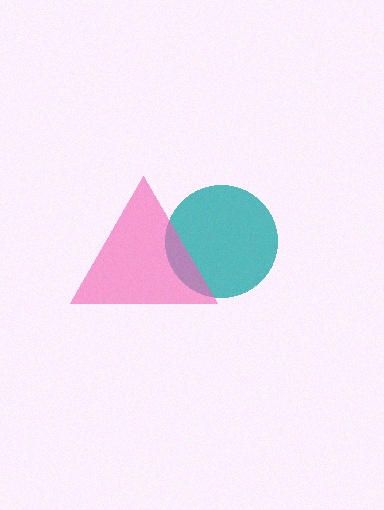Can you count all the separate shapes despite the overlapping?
Yes, there are 2 separate shapes.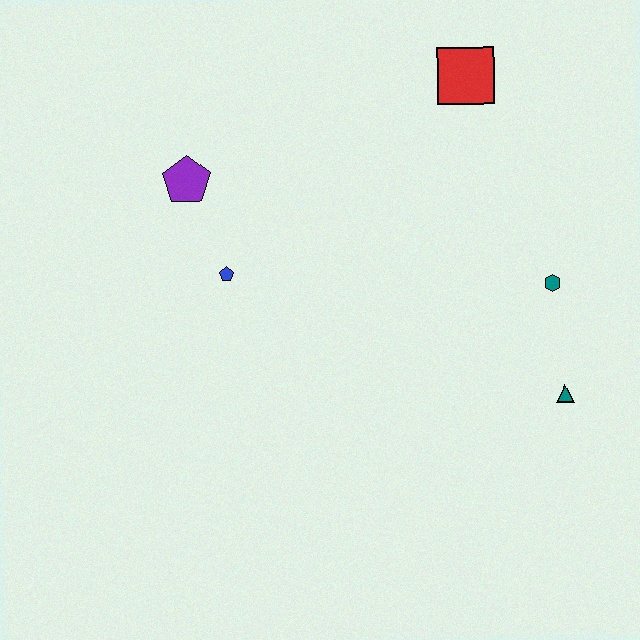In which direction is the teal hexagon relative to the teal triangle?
The teal hexagon is above the teal triangle.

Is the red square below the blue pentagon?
No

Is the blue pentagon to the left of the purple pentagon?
No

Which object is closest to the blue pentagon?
The purple pentagon is closest to the blue pentagon.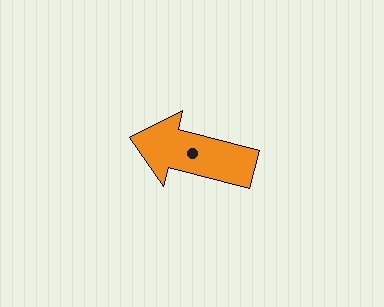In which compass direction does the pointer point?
West.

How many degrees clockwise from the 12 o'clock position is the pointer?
Approximately 285 degrees.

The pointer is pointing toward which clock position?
Roughly 9 o'clock.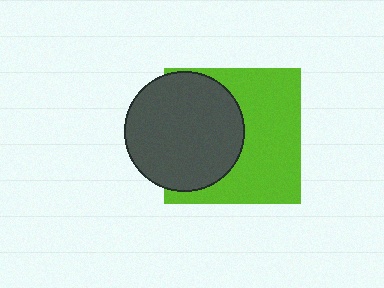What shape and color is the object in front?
The object in front is a dark gray circle.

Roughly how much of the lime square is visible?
About half of it is visible (roughly 56%).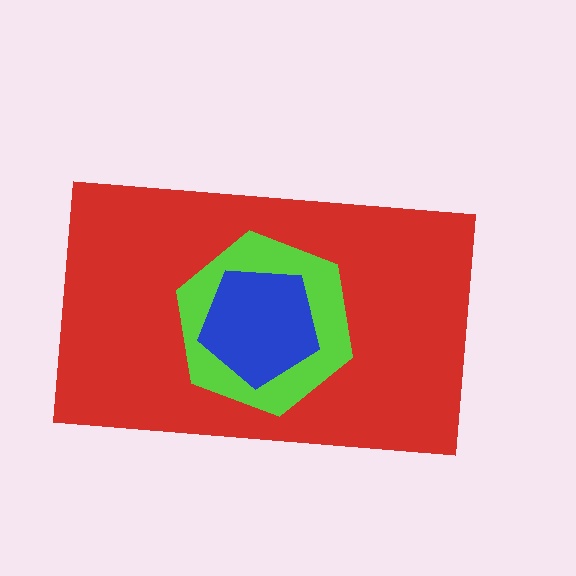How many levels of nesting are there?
3.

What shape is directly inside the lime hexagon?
The blue pentagon.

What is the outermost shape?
The red rectangle.